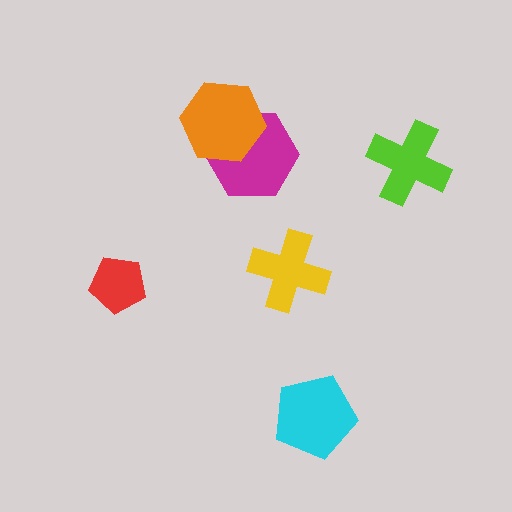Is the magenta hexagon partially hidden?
Yes, it is partially covered by another shape.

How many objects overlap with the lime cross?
0 objects overlap with the lime cross.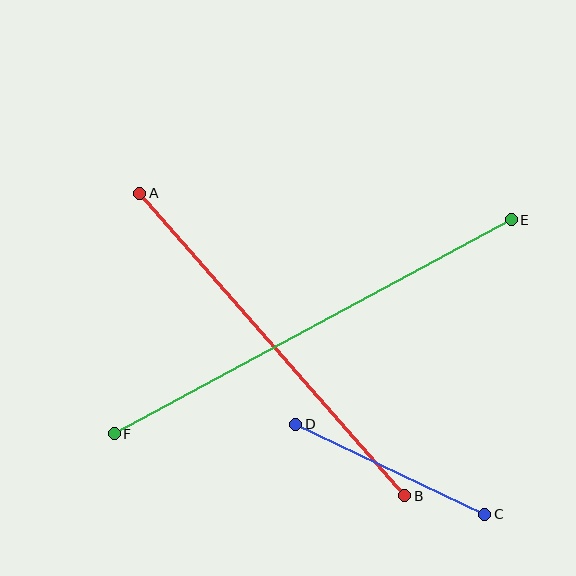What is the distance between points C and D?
The distance is approximately 210 pixels.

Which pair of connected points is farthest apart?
Points E and F are farthest apart.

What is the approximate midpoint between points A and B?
The midpoint is at approximately (272, 344) pixels.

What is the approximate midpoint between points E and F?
The midpoint is at approximately (313, 327) pixels.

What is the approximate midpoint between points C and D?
The midpoint is at approximately (390, 469) pixels.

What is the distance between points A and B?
The distance is approximately 402 pixels.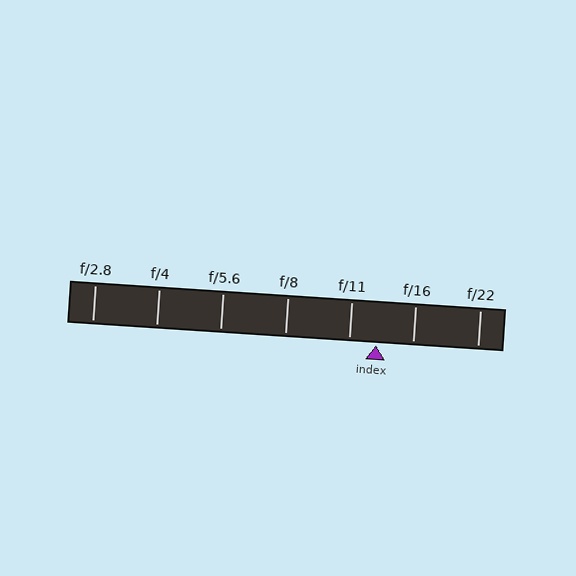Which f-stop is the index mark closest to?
The index mark is closest to f/11.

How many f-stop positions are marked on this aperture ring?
There are 7 f-stop positions marked.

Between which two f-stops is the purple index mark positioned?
The index mark is between f/11 and f/16.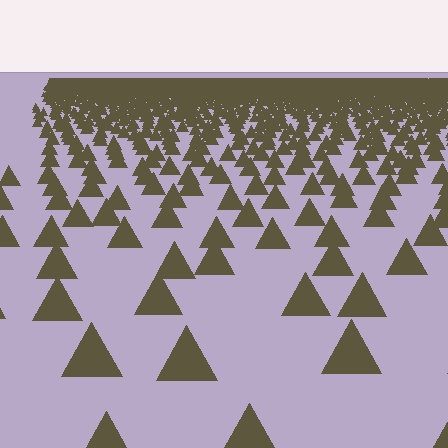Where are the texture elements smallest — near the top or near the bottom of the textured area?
Near the top.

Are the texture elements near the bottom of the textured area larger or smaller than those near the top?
Larger. Near the bottom, elements are closer to the viewer and appear at a bigger on-screen size.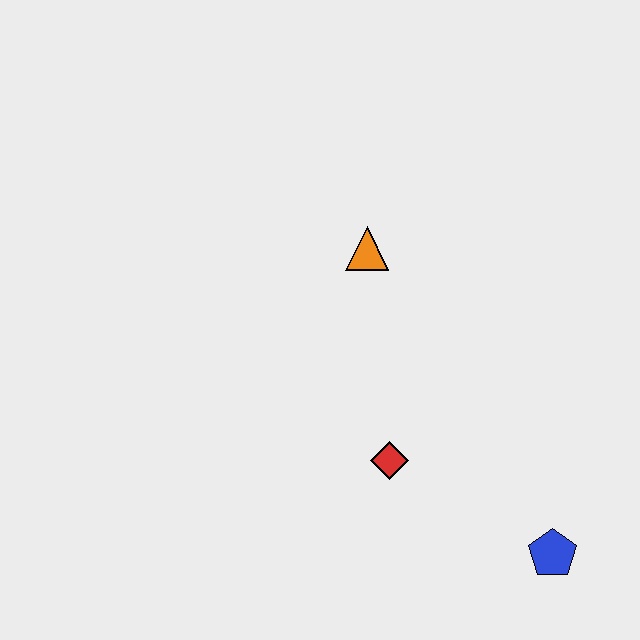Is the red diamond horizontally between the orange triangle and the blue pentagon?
Yes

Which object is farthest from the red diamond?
The orange triangle is farthest from the red diamond.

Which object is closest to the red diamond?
The blue pentagon is closest to the red diamond.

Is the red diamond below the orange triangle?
Yes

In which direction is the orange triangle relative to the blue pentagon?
The orange triangle is above the blue pentagon.